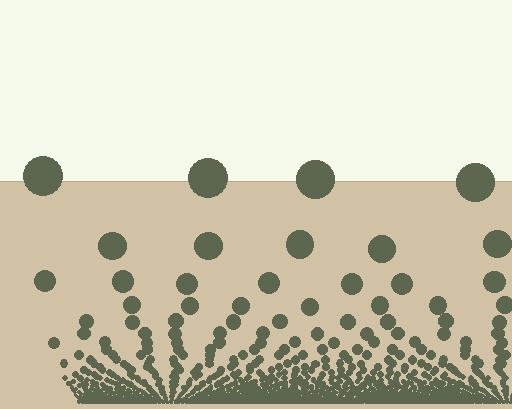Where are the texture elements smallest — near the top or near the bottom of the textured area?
Near the bottom.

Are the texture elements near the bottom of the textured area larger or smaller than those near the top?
Smaller. The gradient is inverted — elements near the bottom are smaller and denser.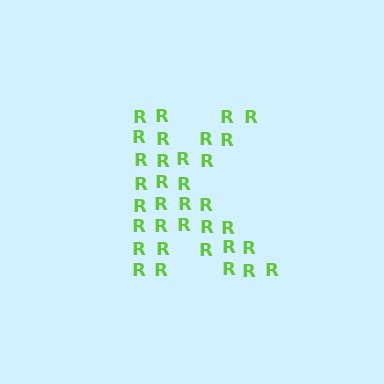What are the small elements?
The small elements are letter R's.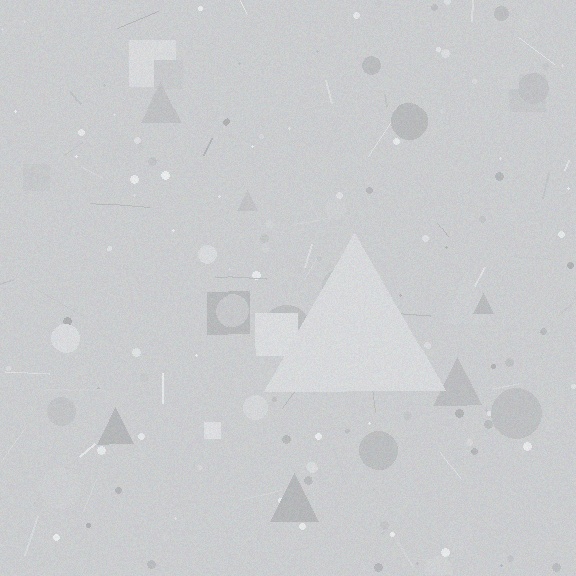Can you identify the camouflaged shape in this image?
The camouflaged shape is a triangle.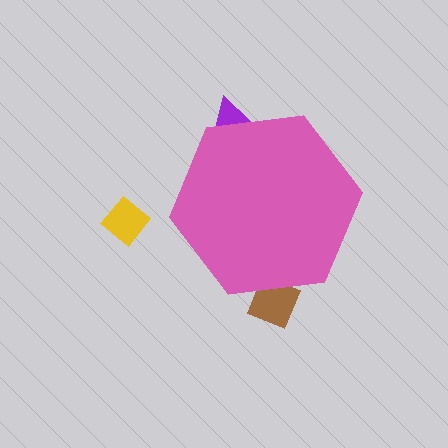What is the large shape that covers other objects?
A pink hexagon.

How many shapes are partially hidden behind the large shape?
2 shapes are partially hidden.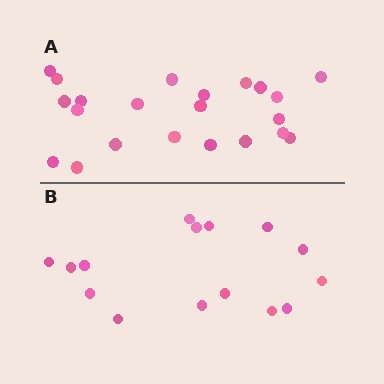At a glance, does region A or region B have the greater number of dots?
Region A (the top region) has more dots.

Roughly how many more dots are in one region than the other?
Region A has roughly 8 or so more dots than region B.